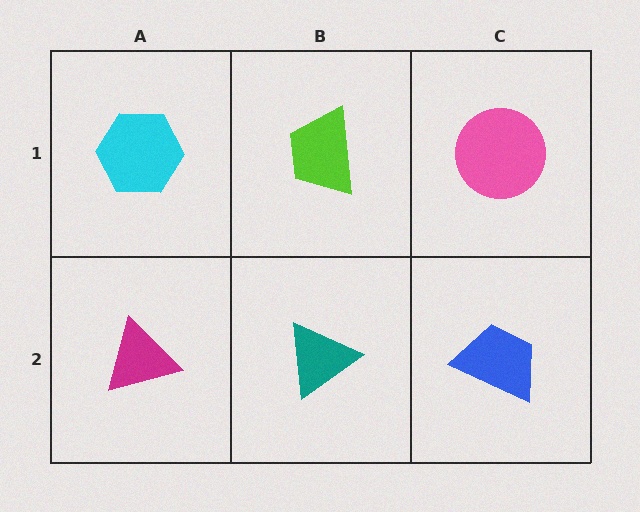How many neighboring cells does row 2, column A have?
2.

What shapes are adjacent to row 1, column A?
A magenta triangle (row 2, column A), a lime trapezoid (row 1, column B).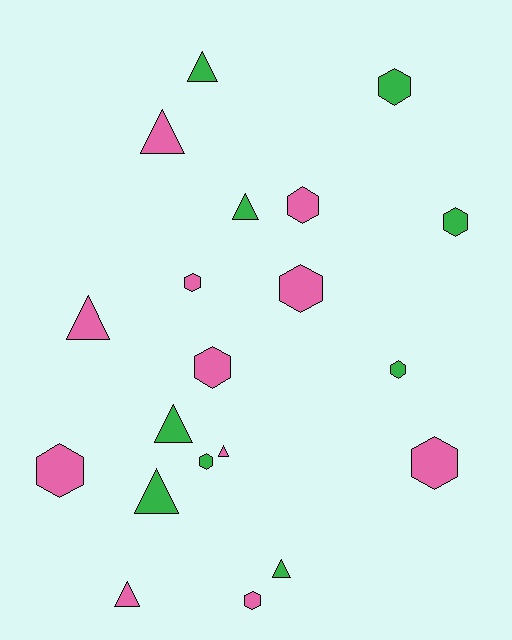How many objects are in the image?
There are 20 objects.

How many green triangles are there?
There are 5 green triangles.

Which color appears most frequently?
Pink, with 11 objects.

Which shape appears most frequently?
Hexagon, with 11 objects.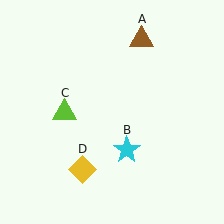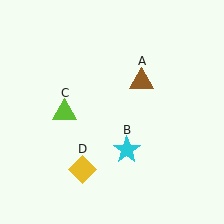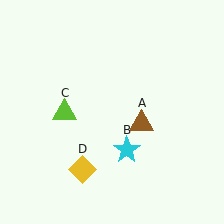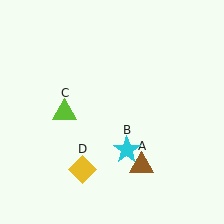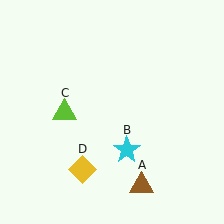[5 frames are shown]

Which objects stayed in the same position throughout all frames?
Cyan star (object B) and lime triangle (object C) and yellow diamond (object D) remained stationary.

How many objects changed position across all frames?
1 object changed position: brown triangle (object A).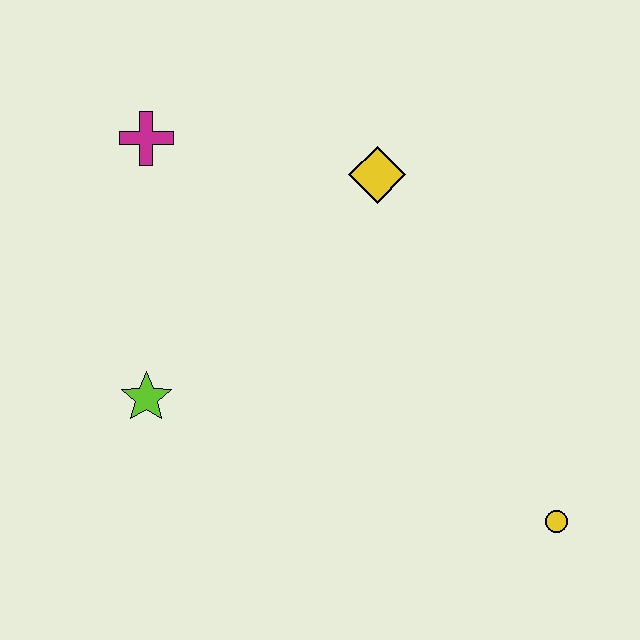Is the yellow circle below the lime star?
Yes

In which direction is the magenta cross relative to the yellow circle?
The magenta cross is to the left of the yellow circle.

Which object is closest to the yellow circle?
The yellow diamond is closest to the yellow circle.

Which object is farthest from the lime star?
The yellow circle is farthest from the lime star.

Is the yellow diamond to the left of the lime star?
No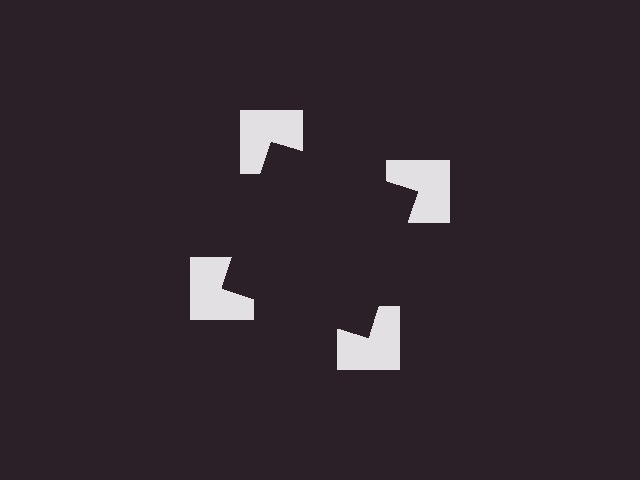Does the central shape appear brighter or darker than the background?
It typically appears slightly darker than the background, even though no actual brightness change is drawn.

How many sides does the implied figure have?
4 sides.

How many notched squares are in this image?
There are 4 — one at each vertex of the illusory square.